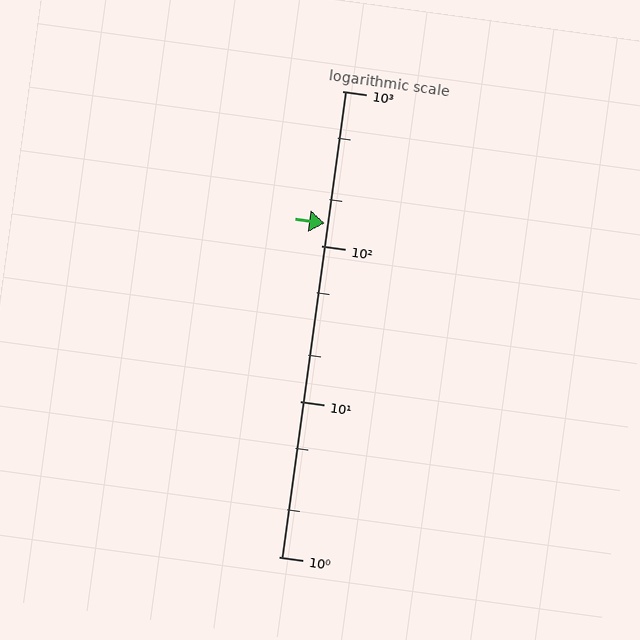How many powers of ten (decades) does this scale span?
The scale spans 3 decades, from 1 to 1000.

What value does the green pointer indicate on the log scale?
The pointer indicates approximately 140.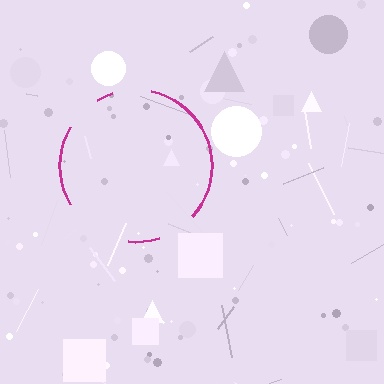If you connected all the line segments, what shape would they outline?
They would outline a circle.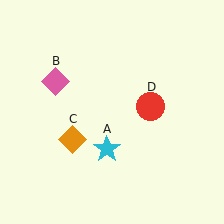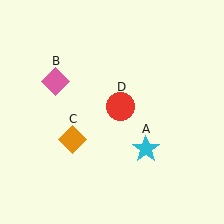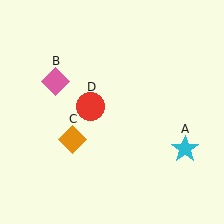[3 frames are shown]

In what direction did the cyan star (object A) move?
The cyan star (object A) moved right.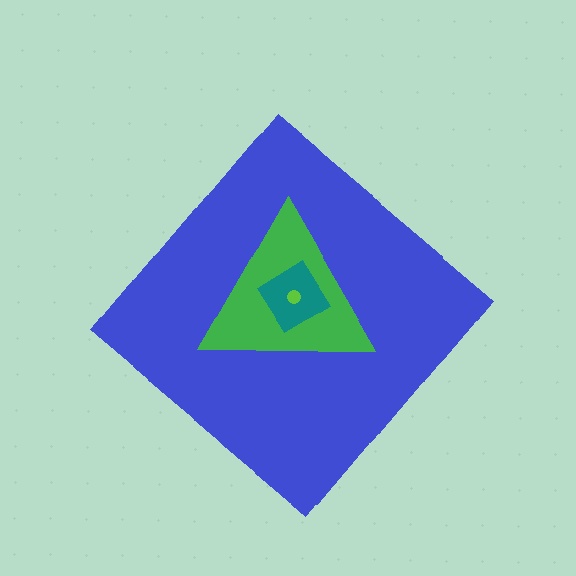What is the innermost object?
The lime circle.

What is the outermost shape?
The blue diamond.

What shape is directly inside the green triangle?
The teal diamond.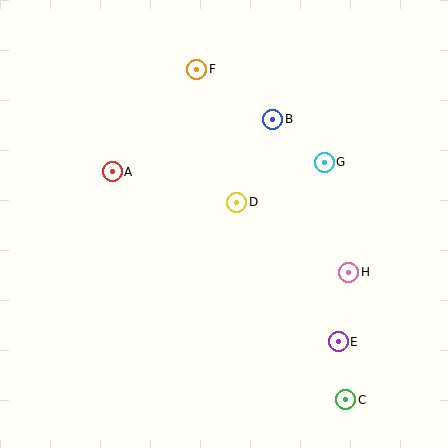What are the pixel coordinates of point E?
Point E is at (338, 342).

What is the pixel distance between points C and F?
The distance between C and F is 363 pixels.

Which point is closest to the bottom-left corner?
Point A is closest to the bottom-left corner.